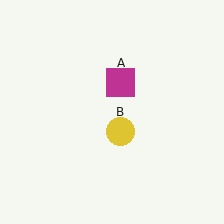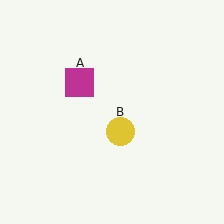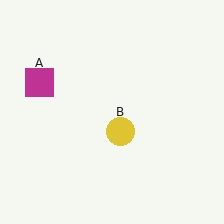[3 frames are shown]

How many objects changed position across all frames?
1 object changed position: magenta square (object A).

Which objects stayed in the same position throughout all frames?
Yellow circle (object B) remained stationary.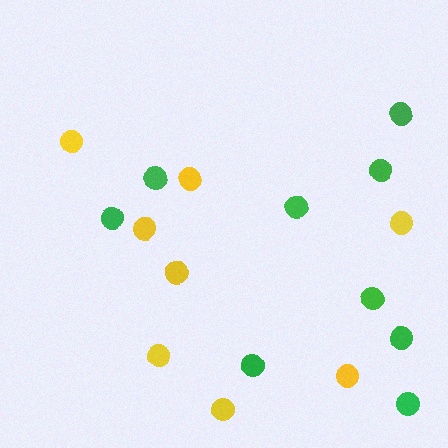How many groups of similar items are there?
There are 2 groups: one group of yellow circles (8) and one group of green circles (9).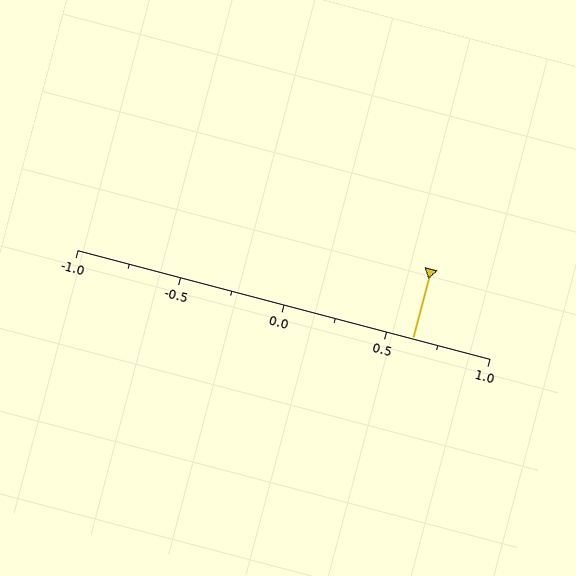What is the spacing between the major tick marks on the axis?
The major ticks are spaced 0.5 apart.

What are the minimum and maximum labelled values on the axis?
The axis runs from -1.0 to 1.0.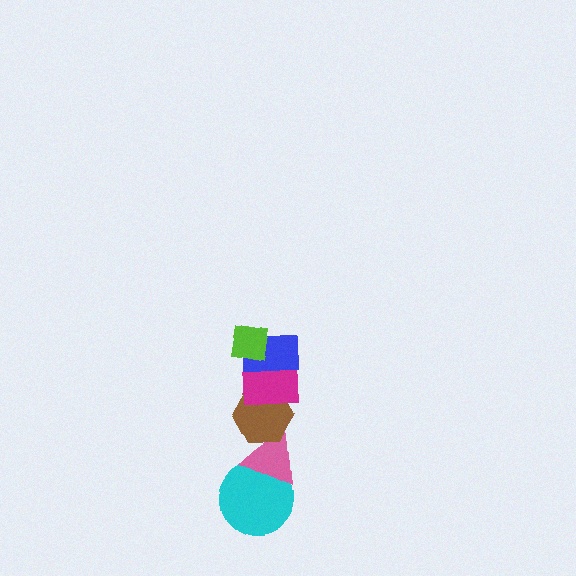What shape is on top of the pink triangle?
The brown hexagon is on top of the pink triangle.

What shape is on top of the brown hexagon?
The magenta rectangle is on top of the brown hexagon.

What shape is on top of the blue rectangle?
The lime square is on top of the blue rectangle.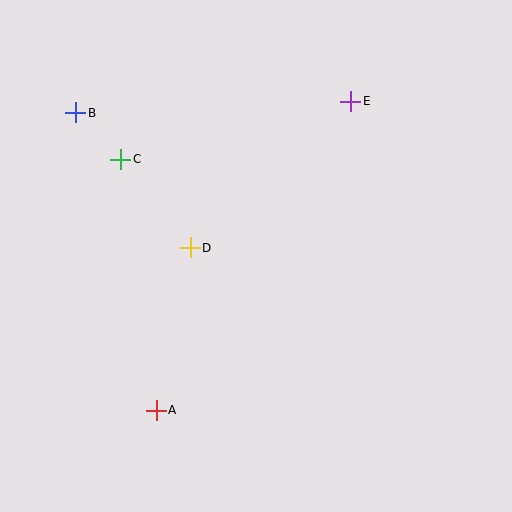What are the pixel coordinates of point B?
Point B is at (76, 113).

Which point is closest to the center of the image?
Point D at (190, 248) is closest to the center.